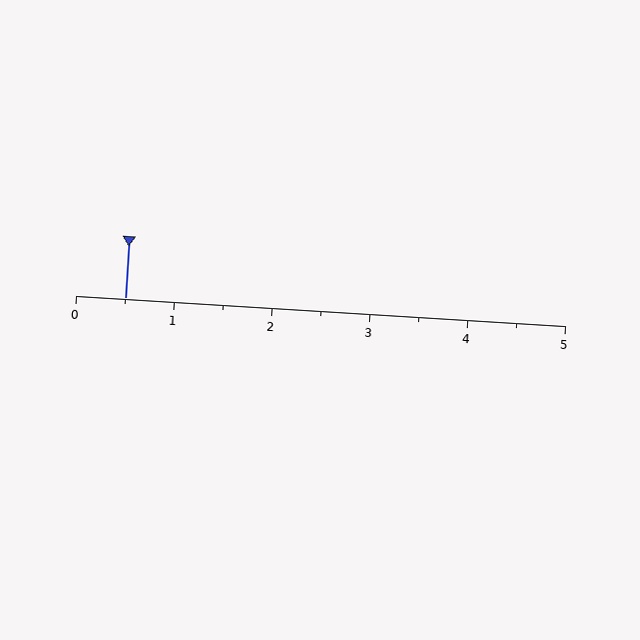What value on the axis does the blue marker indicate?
The marker indicates approximately 0.5.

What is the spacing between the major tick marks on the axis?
The major ticks are spaced 1 apart.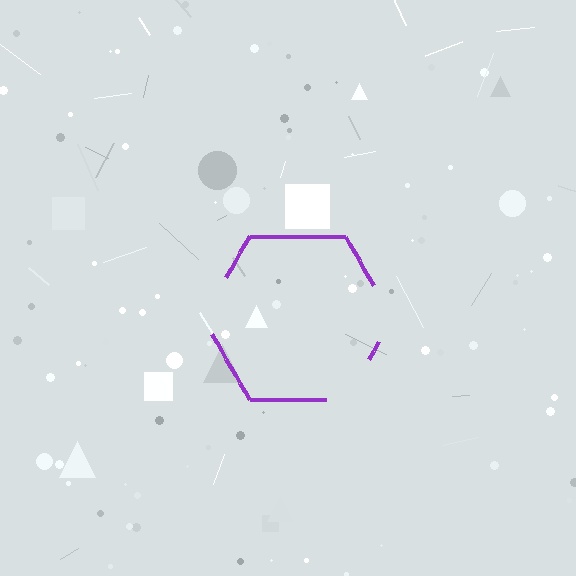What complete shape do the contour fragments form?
The contour fragments form a hexagon.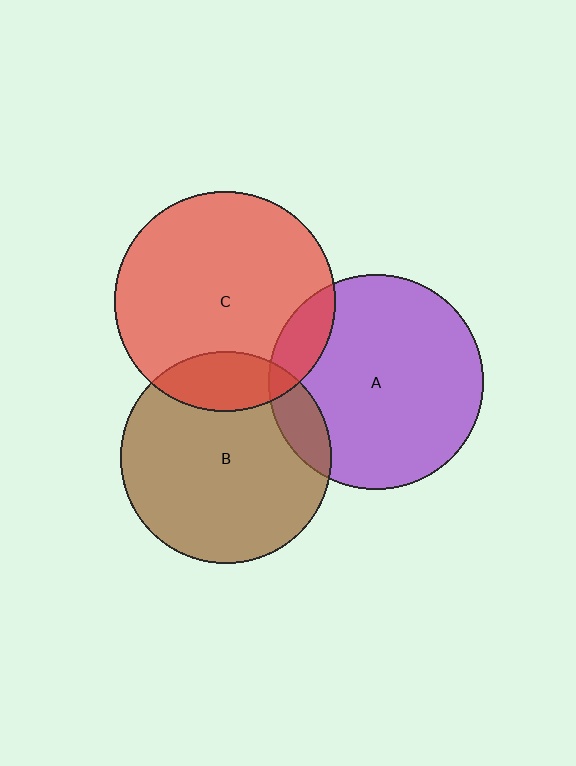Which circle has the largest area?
Circle C (red).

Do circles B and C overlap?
Yes.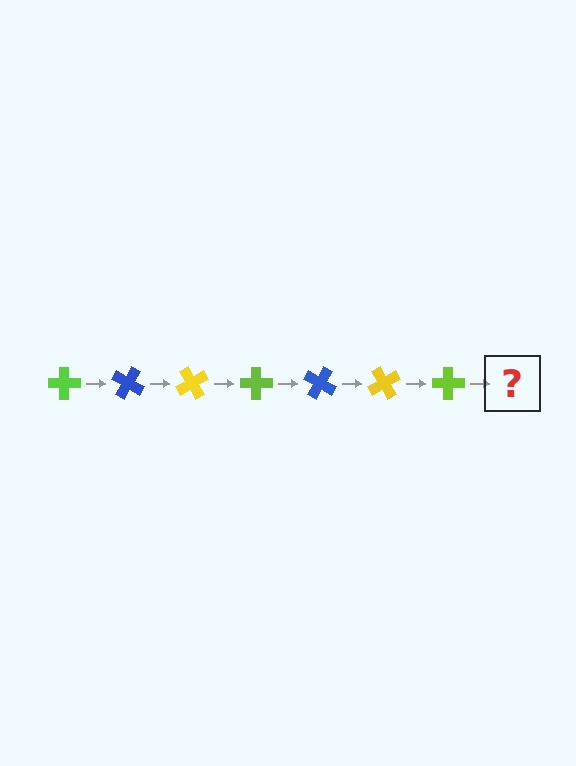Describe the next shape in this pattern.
It should be a blue cross, rotated 210 degrees from the start.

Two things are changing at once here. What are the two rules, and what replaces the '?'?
The two rules are that it rotates 30 degrees each step and the color cycles through lime, blue, and yellow. The '?' should be a blue cross, rotated 210 degrees from the start.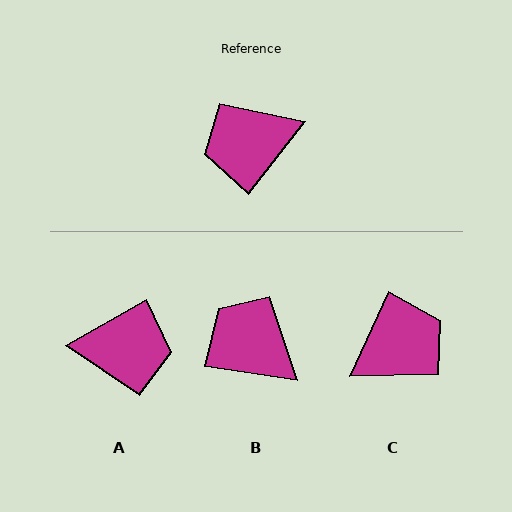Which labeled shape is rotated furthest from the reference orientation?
C, about 167 degrees away.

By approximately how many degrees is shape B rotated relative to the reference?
Approximately 60 degrees clockwise.